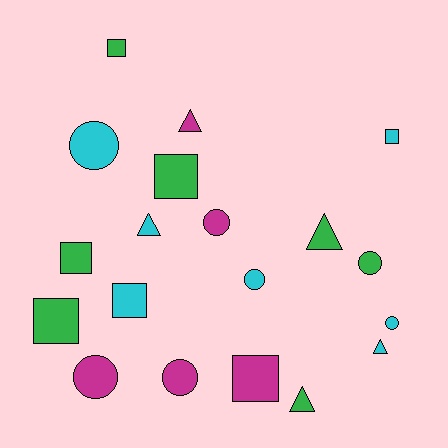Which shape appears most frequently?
Circle, with 7 objects.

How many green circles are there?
There is 1 green circle.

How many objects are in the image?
There are 19 objects.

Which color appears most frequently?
Cyan, with 7 objects.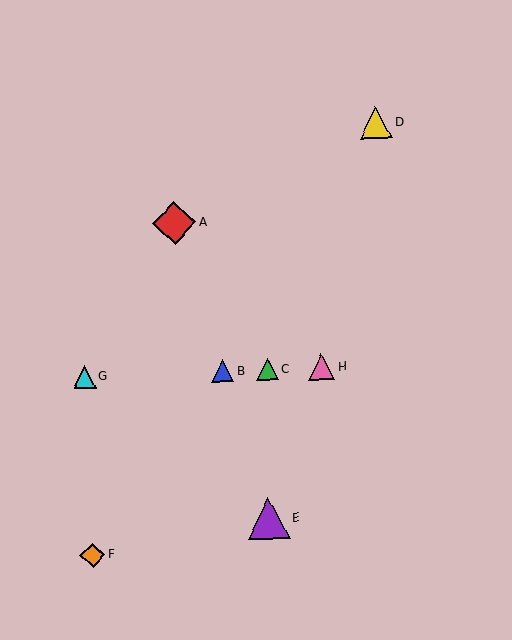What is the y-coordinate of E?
Object E is at y≈518.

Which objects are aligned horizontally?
Objects B, C, G, H are aligned horizontally.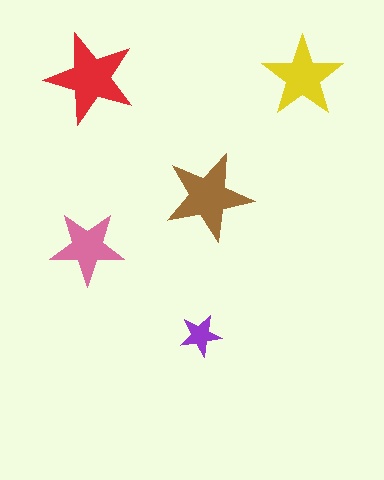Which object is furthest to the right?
The yellow star is rightmost.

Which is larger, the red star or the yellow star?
The red one.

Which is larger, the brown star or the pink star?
The brown one.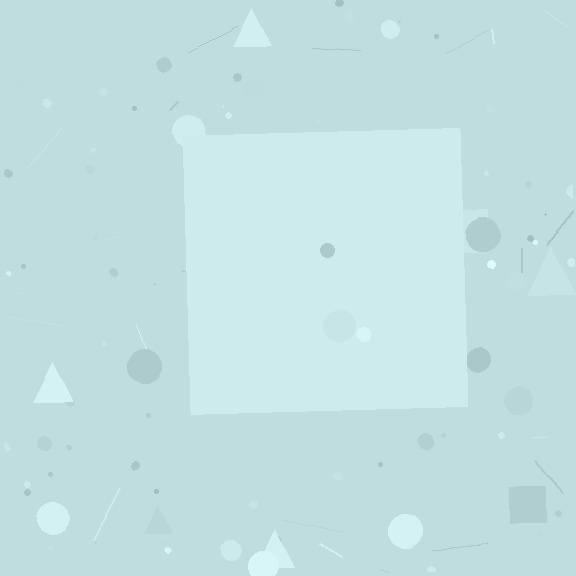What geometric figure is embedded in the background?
A square is embedded in the background.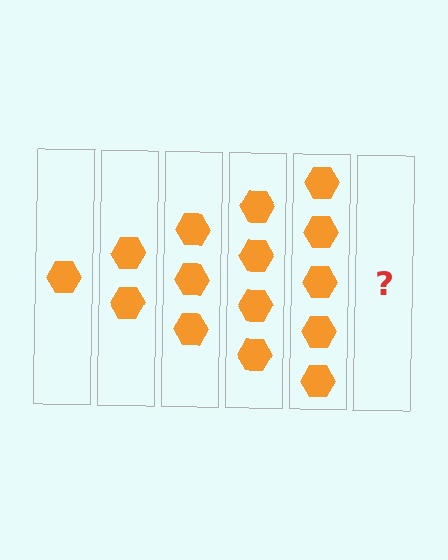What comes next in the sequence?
The next element should be 6 hexagons.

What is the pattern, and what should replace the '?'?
The pattern is that each step adds one more hexagon. The '?' should be 6 hexagons.